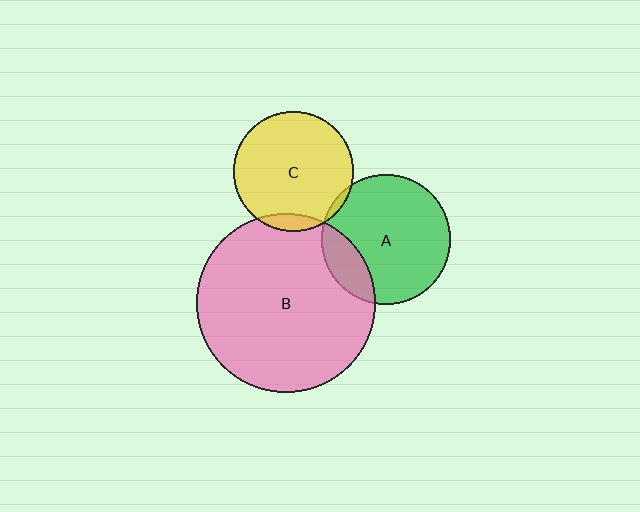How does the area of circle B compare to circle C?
Approximately 2.2 times.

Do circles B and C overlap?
Yes.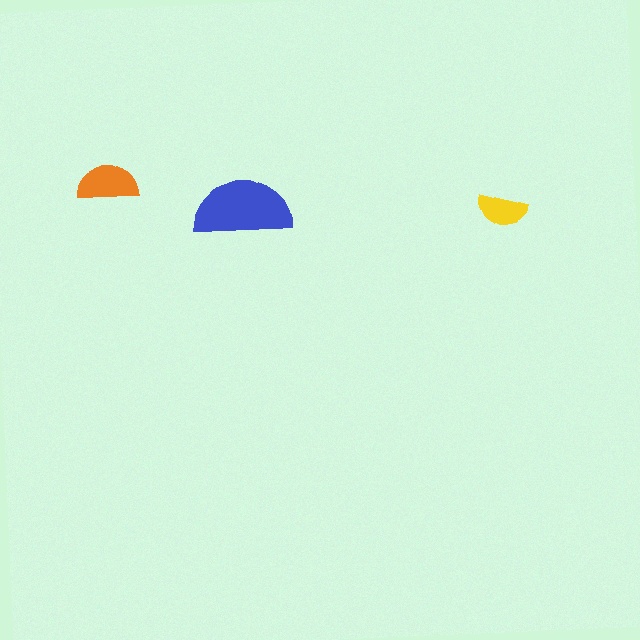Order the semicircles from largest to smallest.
the blue one, the orange one, the yellow one.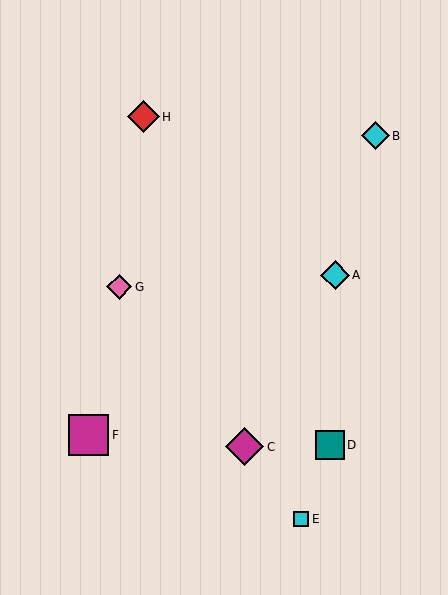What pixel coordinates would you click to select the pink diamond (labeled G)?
Click at (119, 287) to select the pink diamond G.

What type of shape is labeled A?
Shape A is a cyan diamond.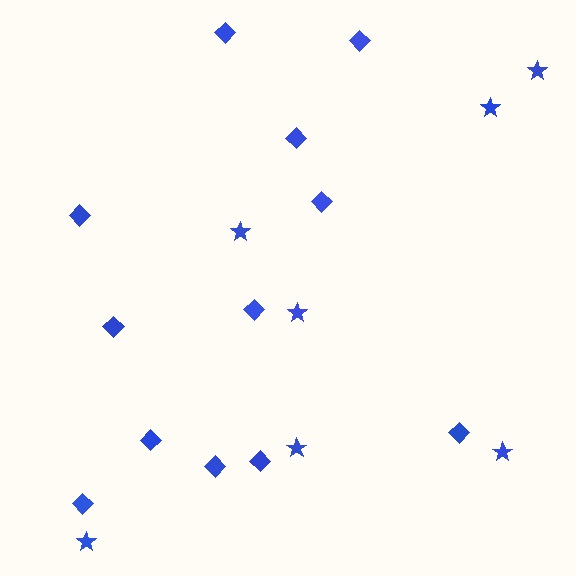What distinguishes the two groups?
There are 2 groups: one group of diamonds (12) and one group of stars (7).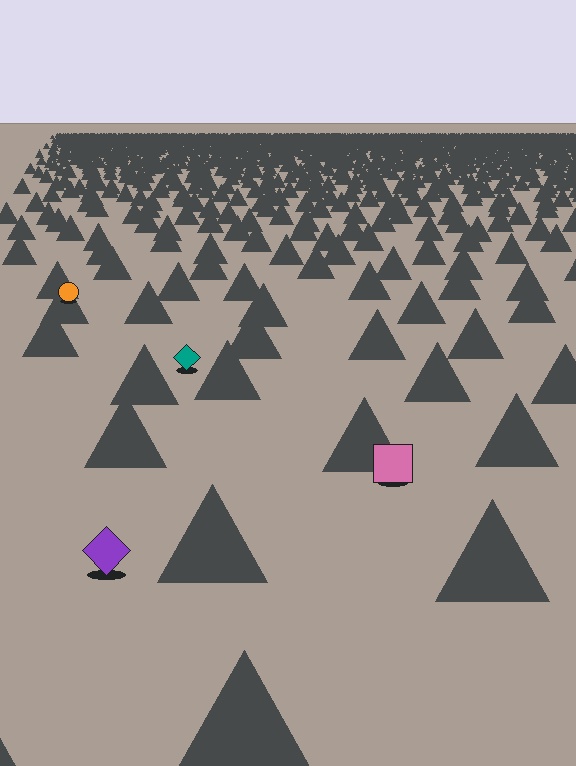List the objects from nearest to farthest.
From nearest to farthest: the purple diamond, the pink square, the teal diamond, the orange circle.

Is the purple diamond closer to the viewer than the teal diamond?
Yes. The purple diamond is closer — you can tell from the texture gradient: the ground texture is coarser near it.